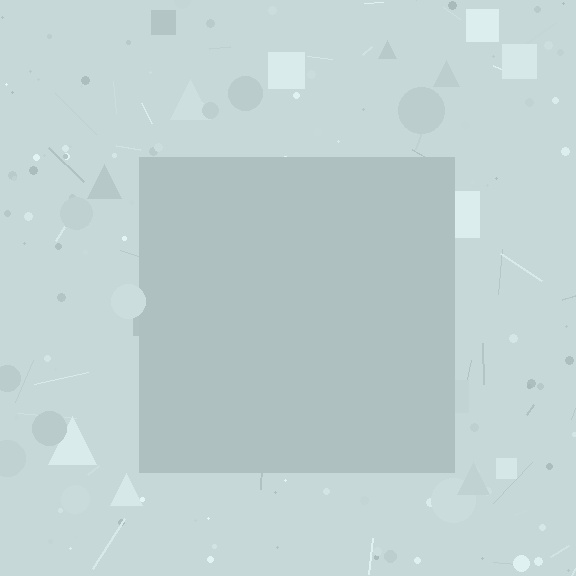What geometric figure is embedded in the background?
A square is embedded in the background.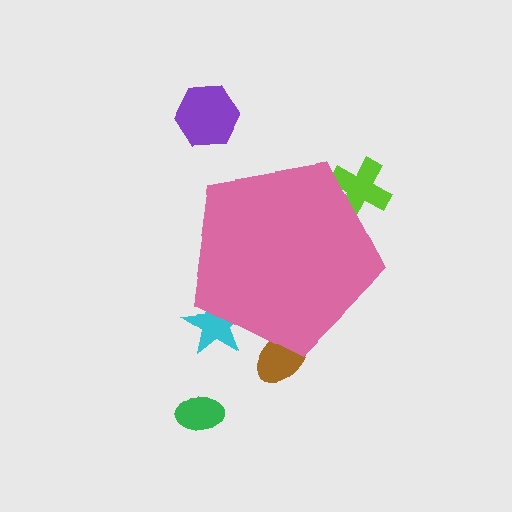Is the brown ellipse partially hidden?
Yes, the brown ellipse is partially hidden behind the pink pentagon.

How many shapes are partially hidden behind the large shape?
3 shapes are partially hidden.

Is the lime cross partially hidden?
Yes, the lime cross is partially hidden behind the pink pentagon.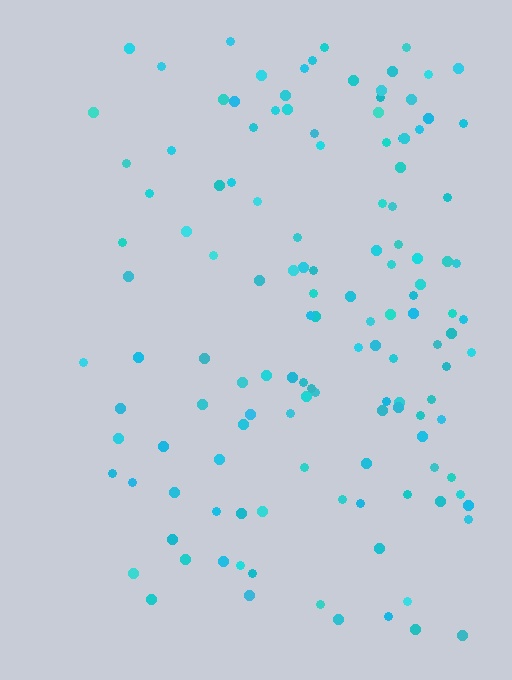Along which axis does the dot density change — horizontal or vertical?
Horizontal.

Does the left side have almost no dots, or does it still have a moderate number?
Still a moderate number, just noticeably fewer than the right.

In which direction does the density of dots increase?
From left to right, with the right side densest.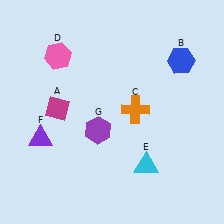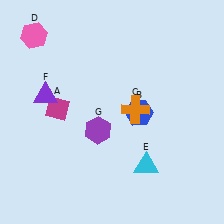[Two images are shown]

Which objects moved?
The objects that moved are: the blue hexagon (B), the pink hexagon (D), the purple triangle (F).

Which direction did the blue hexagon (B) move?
The blue hexagon (B) moved down.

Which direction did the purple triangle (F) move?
The purple triangle (F) moved up.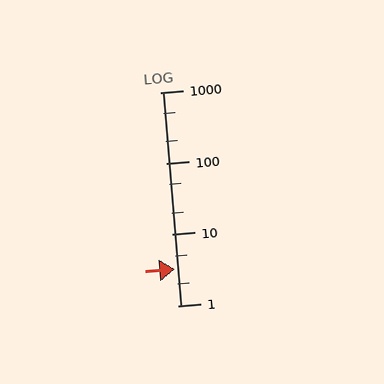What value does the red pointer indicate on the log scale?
The pointer indicates approximately 3.3.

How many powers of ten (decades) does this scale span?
The scale spans 3 decades, from 1 to 1000.